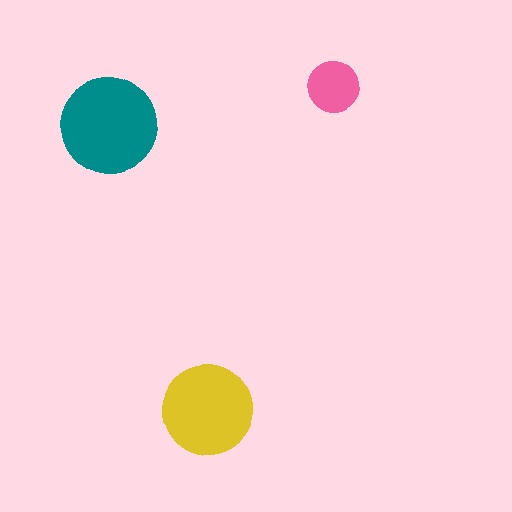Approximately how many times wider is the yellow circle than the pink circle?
About 2 times wider.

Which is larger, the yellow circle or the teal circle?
The teal one.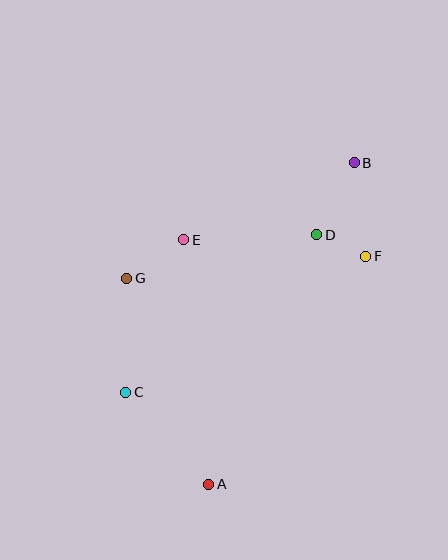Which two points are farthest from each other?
Points A and B are farthest from each other.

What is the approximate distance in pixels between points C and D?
The distance between C and D is approximately 247 pixels.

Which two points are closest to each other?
Points D and F are closest to each other.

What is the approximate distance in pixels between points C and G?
The distance between C and G is approximately 114 pixels.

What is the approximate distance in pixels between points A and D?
The distance between A and D is approximately 272 pixels.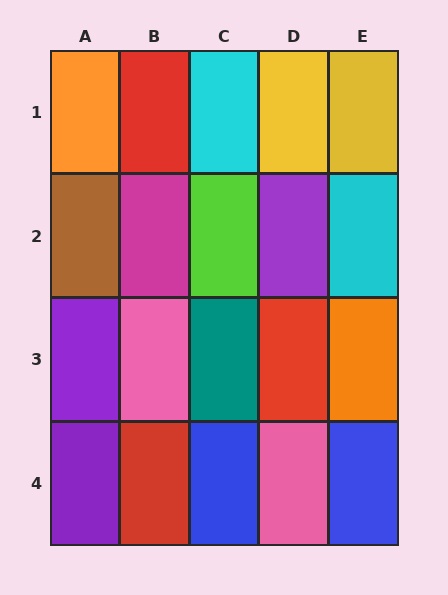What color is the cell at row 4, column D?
Pink.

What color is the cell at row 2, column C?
Lime.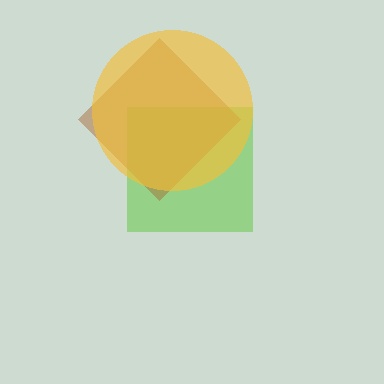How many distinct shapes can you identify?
There are 3 distinct shapes: a lime square, a brown diamond, a yellow circle.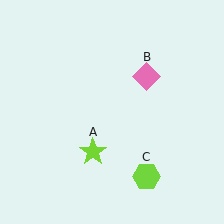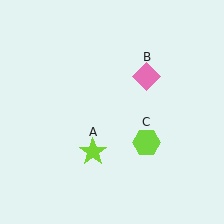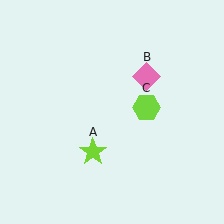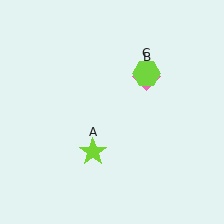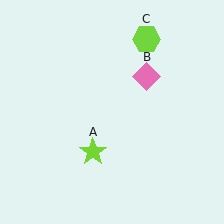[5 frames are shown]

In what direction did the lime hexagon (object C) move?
The lime hexagon (object C) moved up.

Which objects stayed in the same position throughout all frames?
Lime star (object A) and pink diamond (object B) remained stationary.